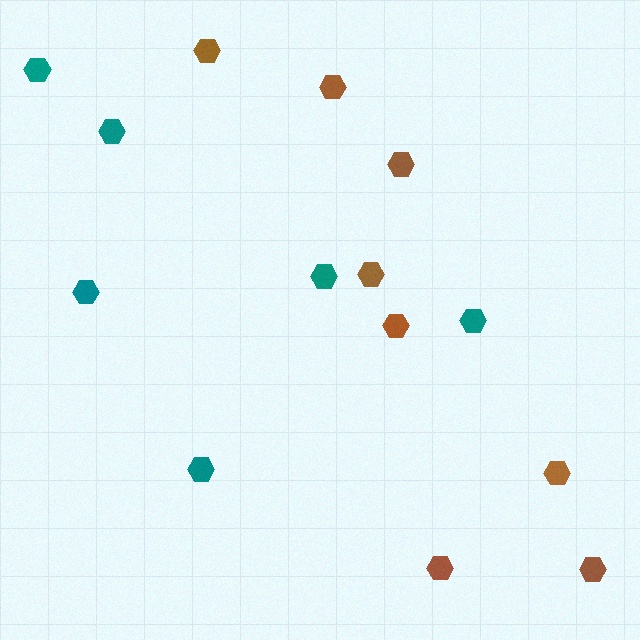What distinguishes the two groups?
There are 2 groups: one group of brown hexagons (8) and one group of teal hexagons (6).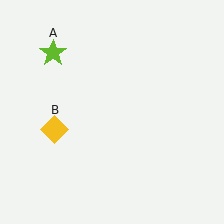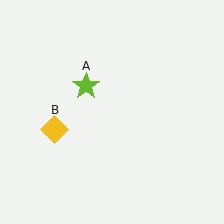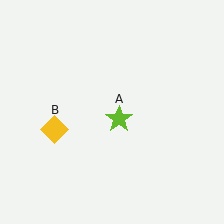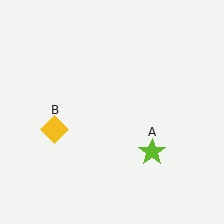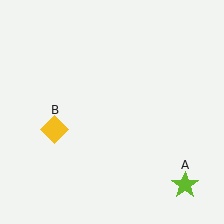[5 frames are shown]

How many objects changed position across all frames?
1 object changed position: lime star (object A).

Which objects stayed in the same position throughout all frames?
Yellow diamond (object B) remained stationary.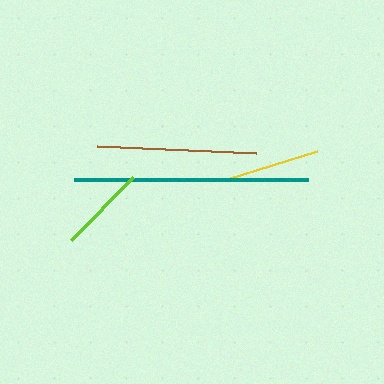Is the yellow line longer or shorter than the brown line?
The brown line is longer than the yellow line.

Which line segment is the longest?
The teal line is the longest at approximately 235 pixels.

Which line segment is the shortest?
The lime line is the shortest at approximately 88 pixels.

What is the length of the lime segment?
The lime segment is approximately 88 pixels long.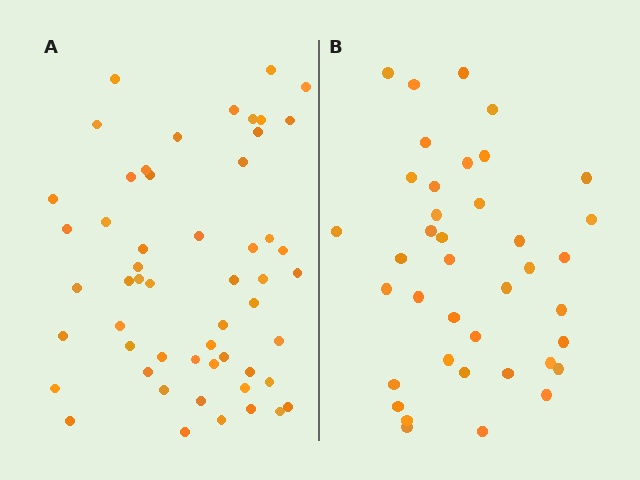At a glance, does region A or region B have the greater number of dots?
Region A (the left region) has more dots.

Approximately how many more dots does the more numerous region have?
Region A has approximately 15 more dots than region B.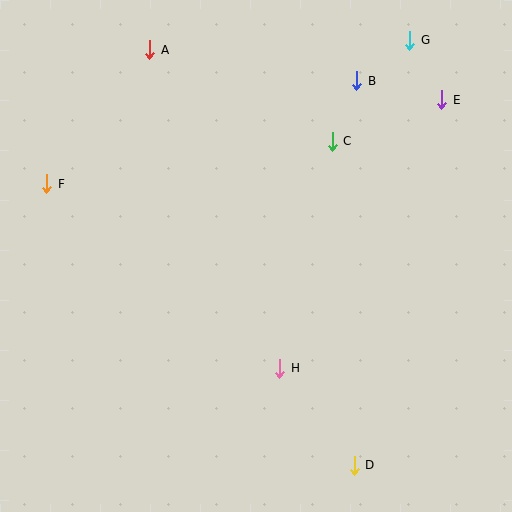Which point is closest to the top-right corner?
Point G is closest to the top-right corner.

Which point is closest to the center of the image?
Point H at (280, 368) is closest to the center.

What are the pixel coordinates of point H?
Point H is at (280, 368).